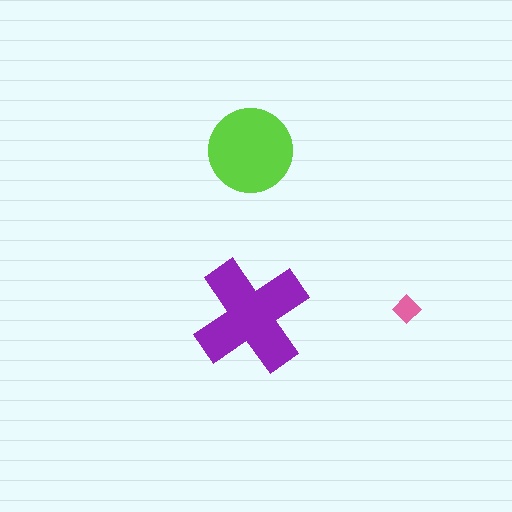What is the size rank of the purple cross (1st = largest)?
1st.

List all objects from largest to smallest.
The purple cross, the lime circle, the pink diamond.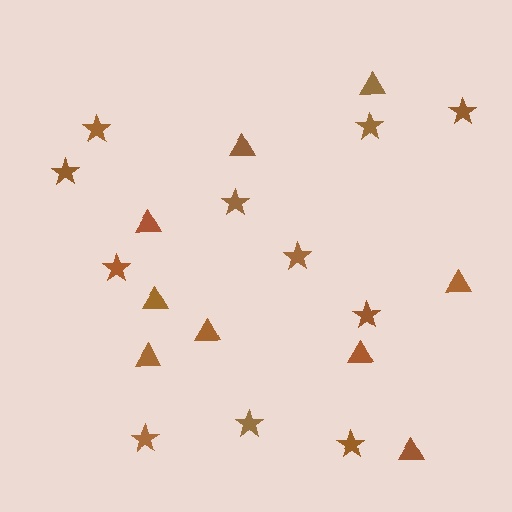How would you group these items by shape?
There are 2 groups: one group of triangles (9) and one group of stars (11).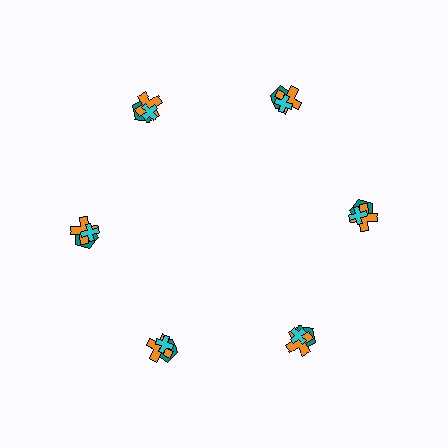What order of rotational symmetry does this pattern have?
This pattern has 6-fold rotational symmetry.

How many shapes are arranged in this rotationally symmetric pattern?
There are 18 shapes, arranged in 6 groups of 3.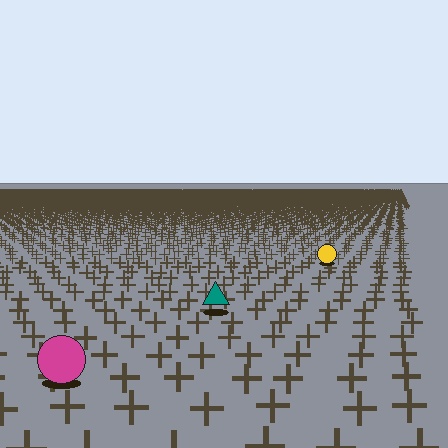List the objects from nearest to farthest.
From nearest to farthest: the magenta circle, the teal triangle, the yellow circle.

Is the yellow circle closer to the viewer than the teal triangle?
No. The teal triangle is closer — you can tell from the texture gradient: the ground texture is coarser near it.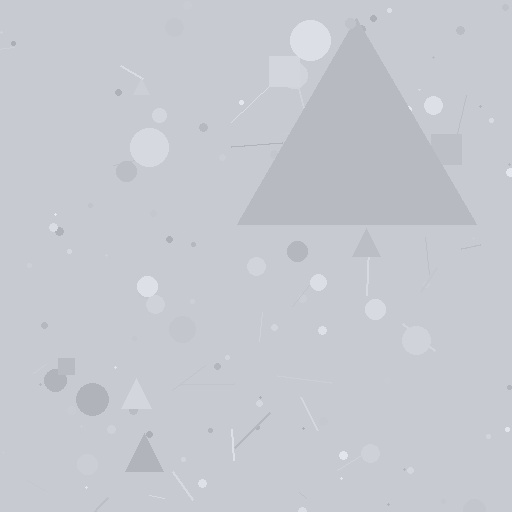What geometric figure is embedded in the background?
A triangle is embedded in the background.